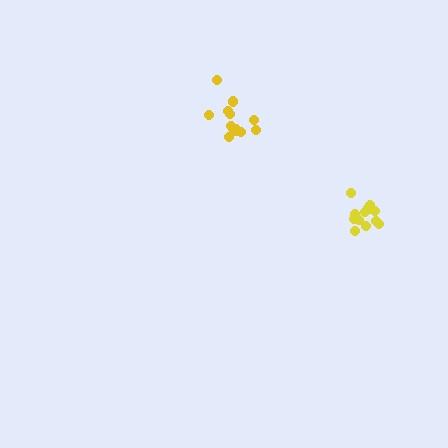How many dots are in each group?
Group 1: 13 dots, Group 2: 13 dots (26 total).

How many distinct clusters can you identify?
There are 2 distinct clusters.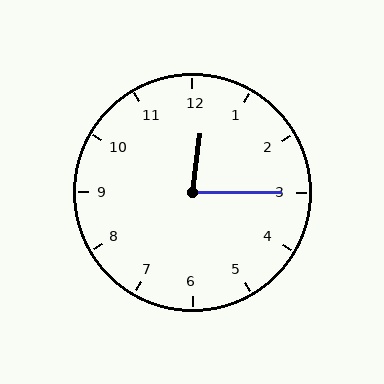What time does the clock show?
12:15.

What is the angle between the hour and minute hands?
Approximately 82 degrees.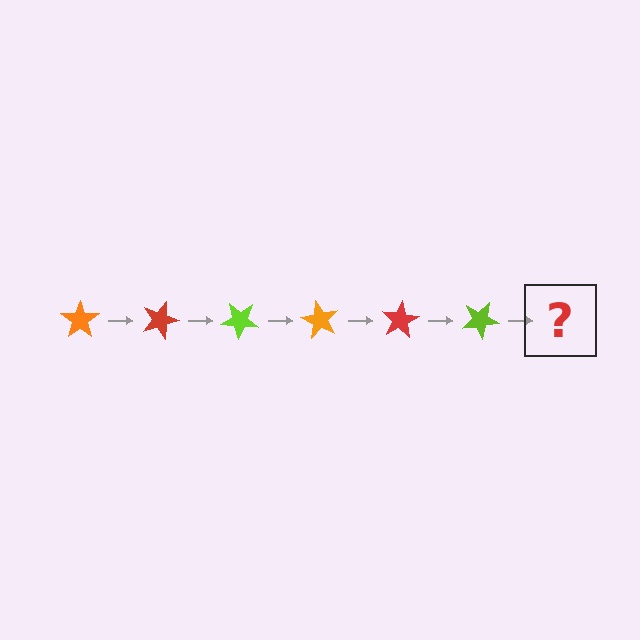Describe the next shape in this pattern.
It should be an orange star, rotated 120 degrees from the start.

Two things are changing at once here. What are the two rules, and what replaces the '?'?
The two rules are that it rotates 20 degrees each step and the color cycles through orange, red, and lime. The '?' should be an orange star, rotated 120 degrees from the start.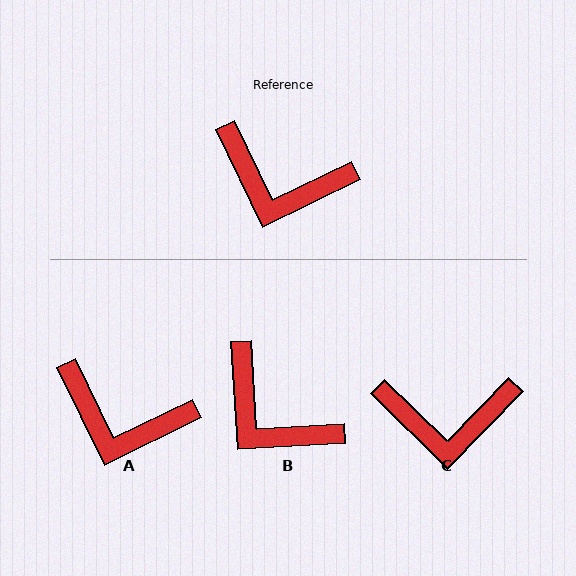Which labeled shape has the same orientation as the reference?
A.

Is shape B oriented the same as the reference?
No, it is off by about 22 degrees.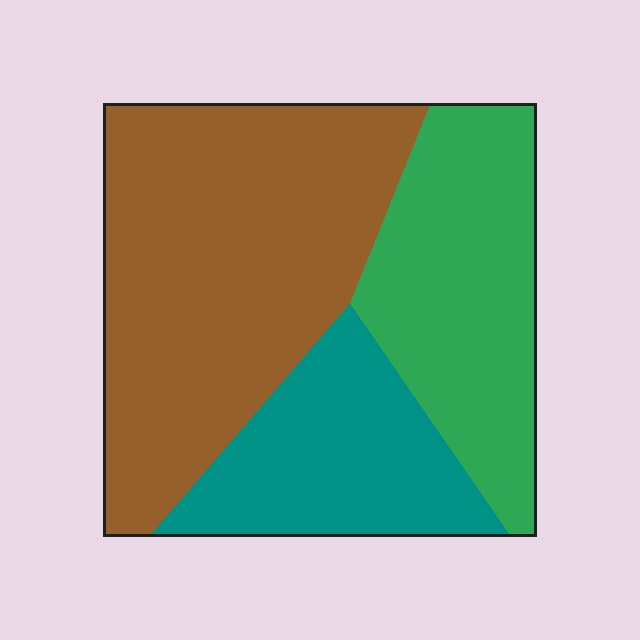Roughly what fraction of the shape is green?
Green takes up between a sixth and a third of the shape.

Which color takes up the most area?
Brown, at roughly 50%.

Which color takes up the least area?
Teal, at roughly 20%.